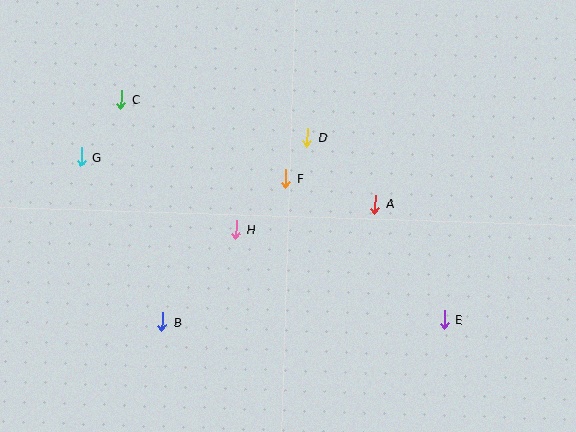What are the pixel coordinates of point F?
Point F is at (286, 179).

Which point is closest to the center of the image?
Point F at (286, 179) is closest to the center.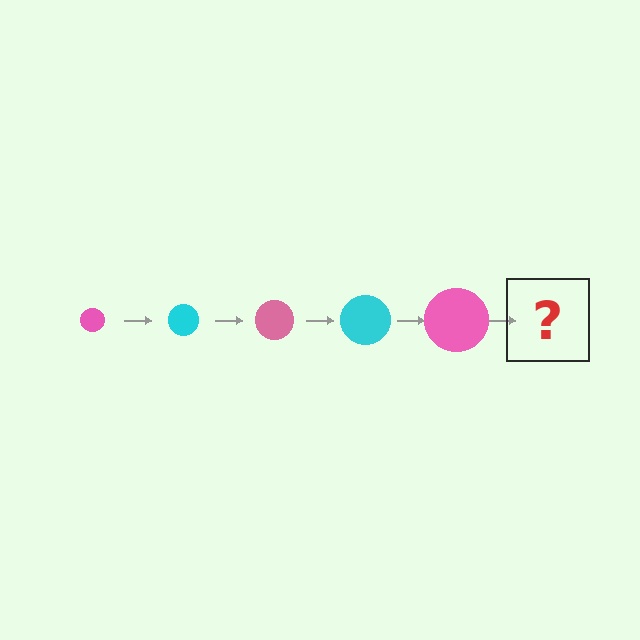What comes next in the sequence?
The next element should be a cyan circle, larger than the previous one.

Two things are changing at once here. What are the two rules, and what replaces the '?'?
The two rules are that the circle grows larger each step and the color cycles through pink and cyan. The '?' should be a cyan circle, larger than the previous one.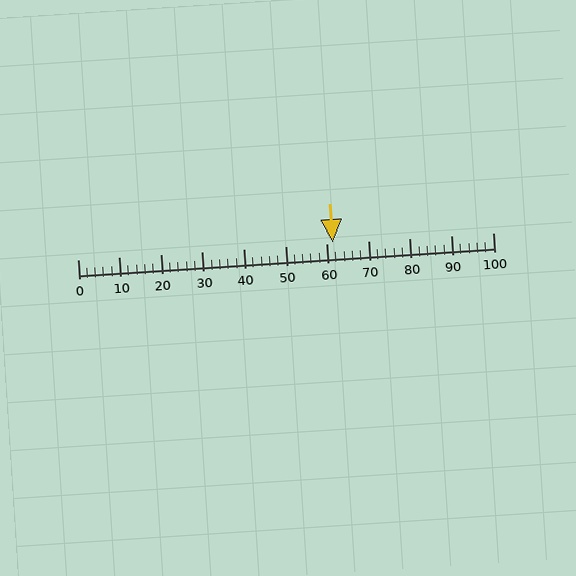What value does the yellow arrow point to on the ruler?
The yellow arrow points to approximately 61.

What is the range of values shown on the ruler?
The ruler shows values from 0 to 100.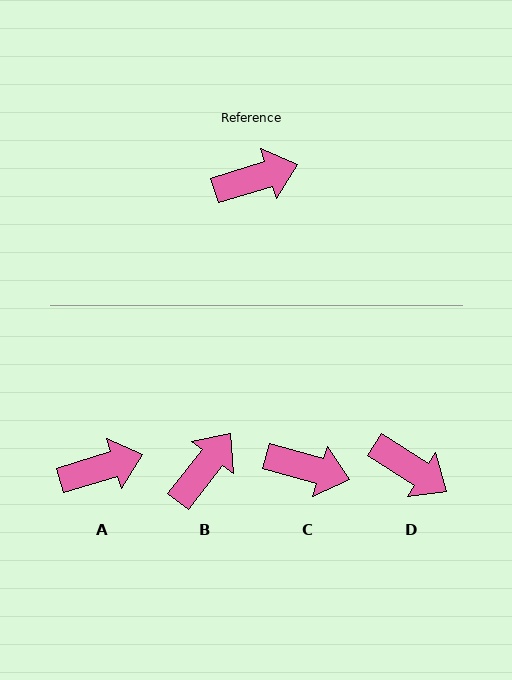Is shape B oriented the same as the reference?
No, it is off by about 35 degrees.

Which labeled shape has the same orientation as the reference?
A.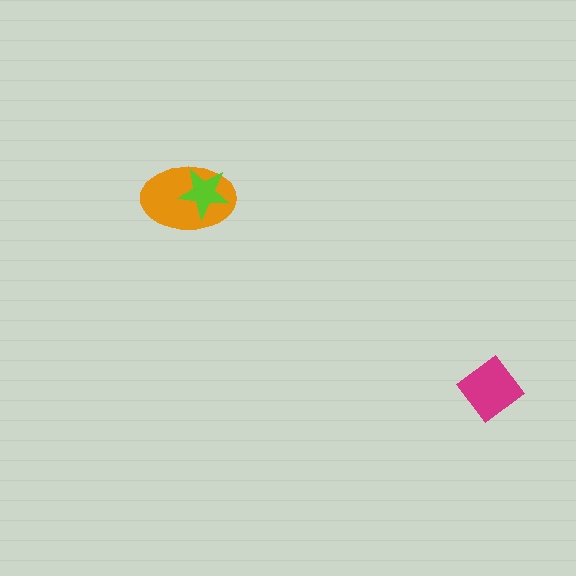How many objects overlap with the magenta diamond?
0 objects overlap with the magenta diamond.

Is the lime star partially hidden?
No, no other shape covers it.